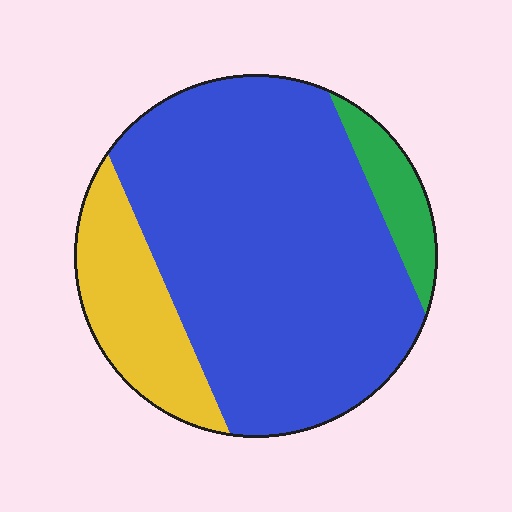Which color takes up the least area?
Green, at roughly 10%.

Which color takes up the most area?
Blue, at roughly 75%.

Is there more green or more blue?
Blue.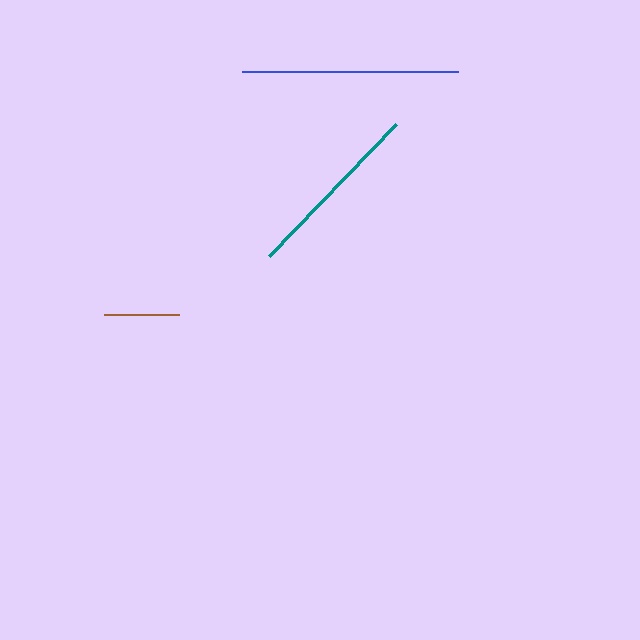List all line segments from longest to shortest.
From longest to shortest: blue, teal, brown.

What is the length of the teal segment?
The teal segment is approximately 183 pixels long.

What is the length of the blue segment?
The blue segment is approximately 217 pixels long.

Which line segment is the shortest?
The brown line is the shortest at approximately 75 pixels.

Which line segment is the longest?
The blue line is the longest at approximately 217 pixels.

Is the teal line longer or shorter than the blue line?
The blue line is longer than the teal line.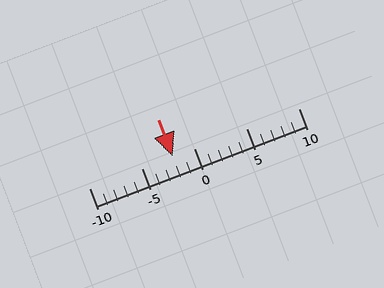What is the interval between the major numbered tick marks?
The major tick marks are spaced 5 units apart.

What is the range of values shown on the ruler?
The ruler shows values from -10 to 10.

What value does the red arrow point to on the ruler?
The red arrow points to approximately -2.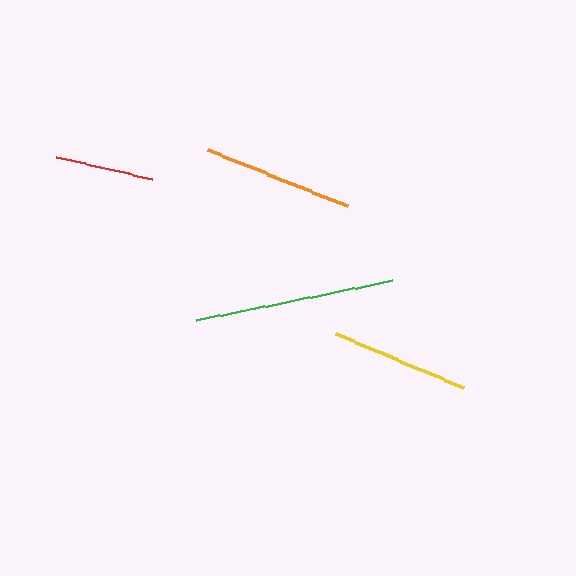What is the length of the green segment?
The green segment is approximately 200 pixels long.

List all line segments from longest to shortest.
From longest to shortest: green, orange, yellow, red.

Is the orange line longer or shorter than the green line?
The green line is longer than the orange line.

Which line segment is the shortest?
The red line is the shortest at approximately 100 pixels.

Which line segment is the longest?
The green line is the longest at approximately 200 pixels.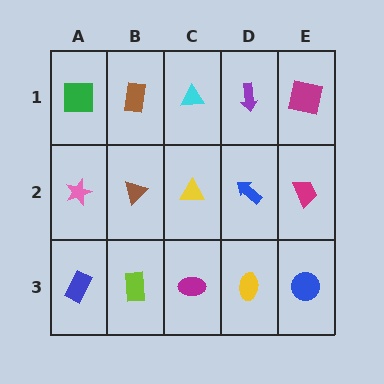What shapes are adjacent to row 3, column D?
A blue arrow (row 2, column D), a magenta ellipse (row 3, column C), a blue circle (row 3, column E).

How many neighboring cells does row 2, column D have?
4.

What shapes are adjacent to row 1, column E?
A magenta trapezoid (row 2, column E), a purple arrow (row 1, column D).